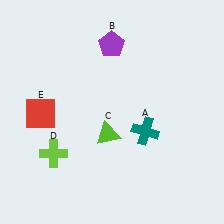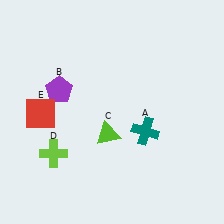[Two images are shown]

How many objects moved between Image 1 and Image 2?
1 object moved between the two images.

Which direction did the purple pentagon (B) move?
The purple pentagon (B) moved left.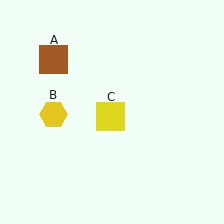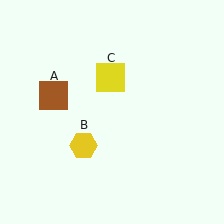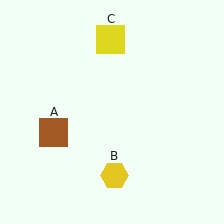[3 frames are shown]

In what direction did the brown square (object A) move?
The brown square (object A) moved down.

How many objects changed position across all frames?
3 objects changed position: brown square (object A), yellow hexagon (object B), yellow square (object C).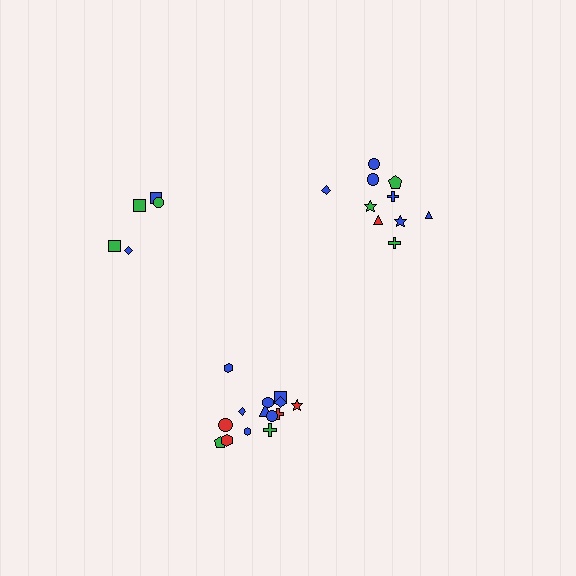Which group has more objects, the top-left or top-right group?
The top-right group.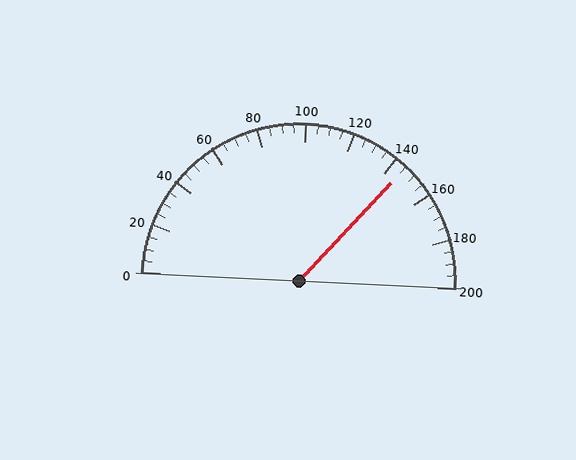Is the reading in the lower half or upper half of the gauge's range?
The reading is in the upper half of the range (0 to 200).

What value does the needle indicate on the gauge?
The needle indicates approximately 145.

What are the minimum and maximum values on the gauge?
The gauge ranges from 0 to 200.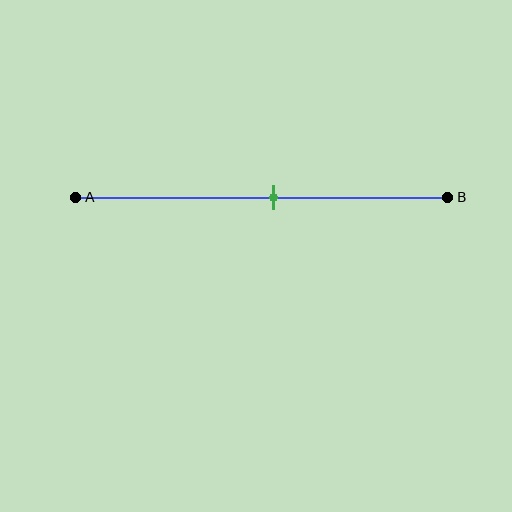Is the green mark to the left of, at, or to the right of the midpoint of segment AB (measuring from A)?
The green mark is to the right of the midpoint of segment AB.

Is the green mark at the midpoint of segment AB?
No, the mark is at about 55% from A, not at the 50% midpoint.